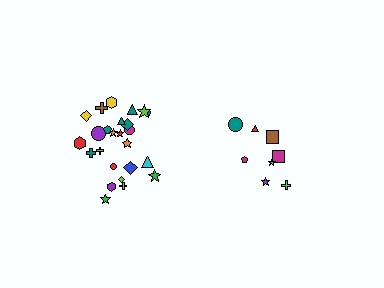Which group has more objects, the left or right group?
The left group.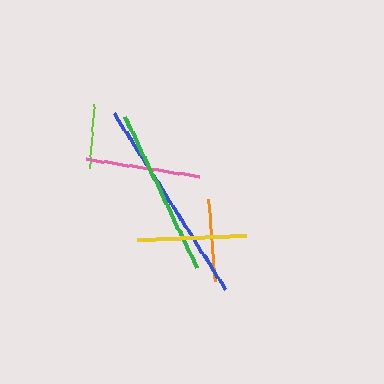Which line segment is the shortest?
The lime line is the shortest at approximately 64 pixels.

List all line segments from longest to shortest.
From longest to shortest: blue, green, pink, yellow, orange, lime.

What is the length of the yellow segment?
The yellow segment is approximately 110 pixels long.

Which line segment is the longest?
The blue line is the longest at approximately 208 pixels.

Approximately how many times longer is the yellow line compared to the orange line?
The yellow line is approximately 1.3 times the length of the orange line.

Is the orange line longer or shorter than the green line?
The green line is longer than the orange line.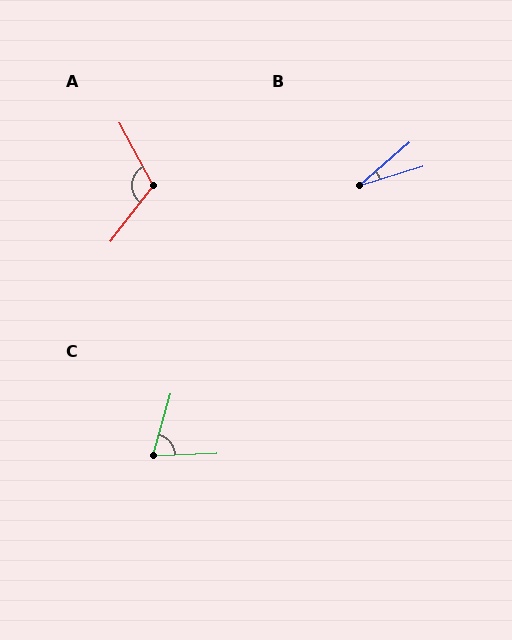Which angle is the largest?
A, at approximately 115 degrees.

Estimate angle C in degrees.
Approximately 72 degrees.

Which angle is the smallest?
B, at approximately 24 degrees.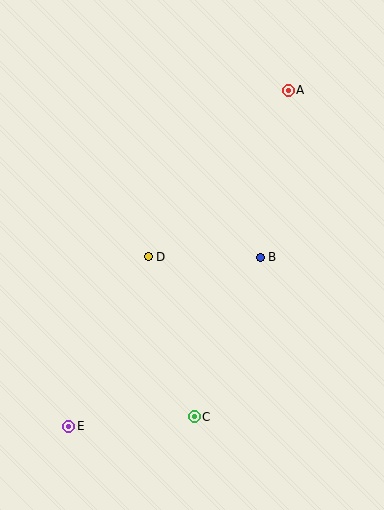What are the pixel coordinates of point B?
Point B is at (260, 257).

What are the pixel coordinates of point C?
Point C is at (194, 417).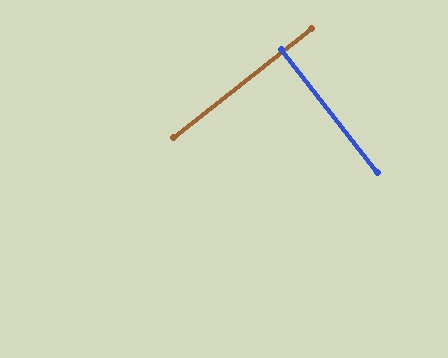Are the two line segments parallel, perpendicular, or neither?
Perpendicular — they meet at approximately 90°.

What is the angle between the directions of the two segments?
Approximately 90 degrees.